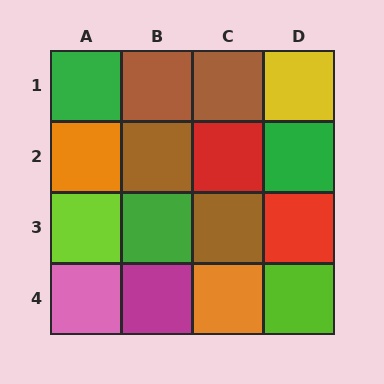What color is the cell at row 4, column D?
Lime.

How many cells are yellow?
1 cell is yellow.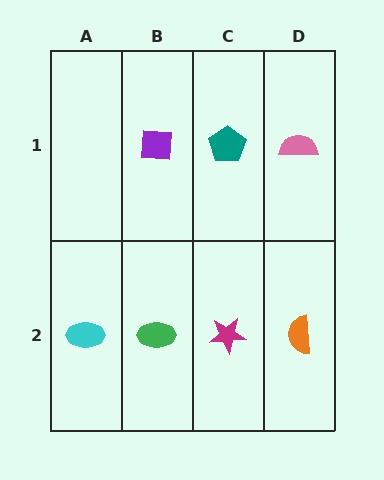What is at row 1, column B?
A purple square.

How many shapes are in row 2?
4 shapes.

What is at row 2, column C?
A magenta star.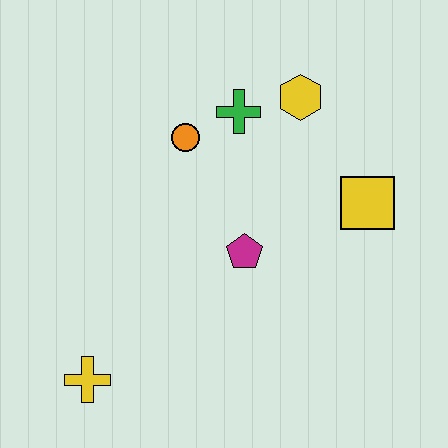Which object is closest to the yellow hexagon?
The green cross is closest to the yellow hexagon.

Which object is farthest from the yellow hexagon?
The yellow cross is farthest from the yellow hexagon.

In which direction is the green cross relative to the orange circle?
The green cross is to the right of the orange circle.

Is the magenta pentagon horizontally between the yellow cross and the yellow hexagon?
Yes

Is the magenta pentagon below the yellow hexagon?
Yes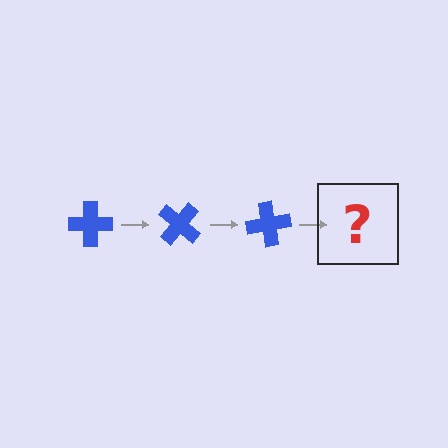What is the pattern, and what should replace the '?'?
The pattern is that the cross rotates 40 degrees each step. The '?' should be a blue cross rotated 120 degrees.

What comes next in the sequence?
The next element should be a blue cross rotated 120 degrees.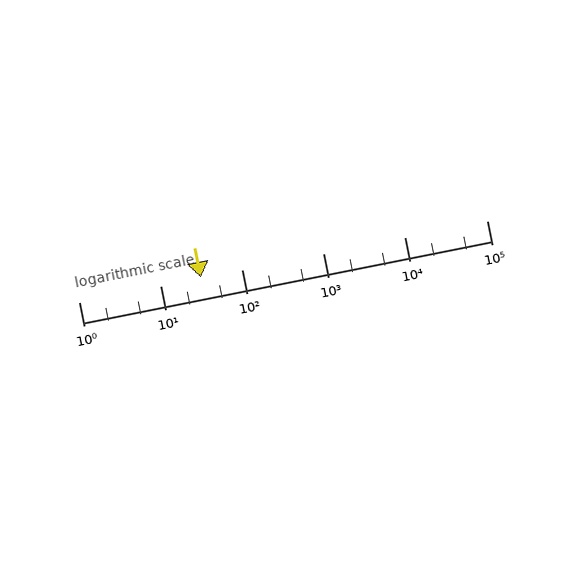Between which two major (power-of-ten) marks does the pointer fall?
The pointer is between 10 and 100.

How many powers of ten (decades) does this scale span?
The scale spans 5 decades, from 1 to 100000.